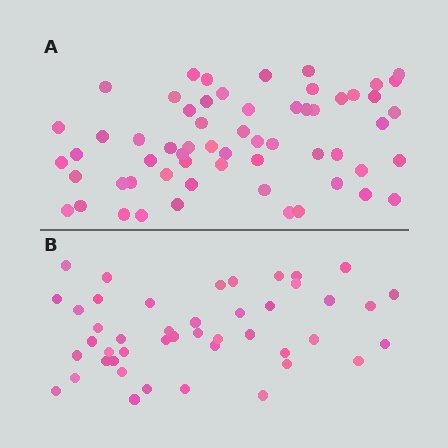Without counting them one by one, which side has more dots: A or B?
Region A (the top region) has more dots.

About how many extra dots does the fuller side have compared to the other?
Region A has approximately 15 more dots than region B.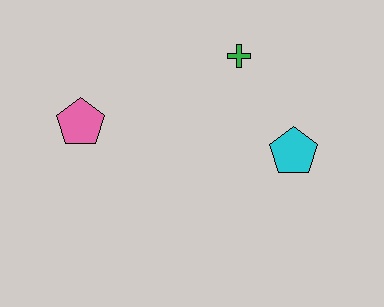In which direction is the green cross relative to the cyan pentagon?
The green cross is above the cyan pentagon.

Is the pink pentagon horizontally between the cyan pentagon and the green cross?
No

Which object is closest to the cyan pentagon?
The green cross is closest to the cyan pentagon.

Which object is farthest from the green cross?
The pink pentagon is farthest from the green cross.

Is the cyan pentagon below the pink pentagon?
Yes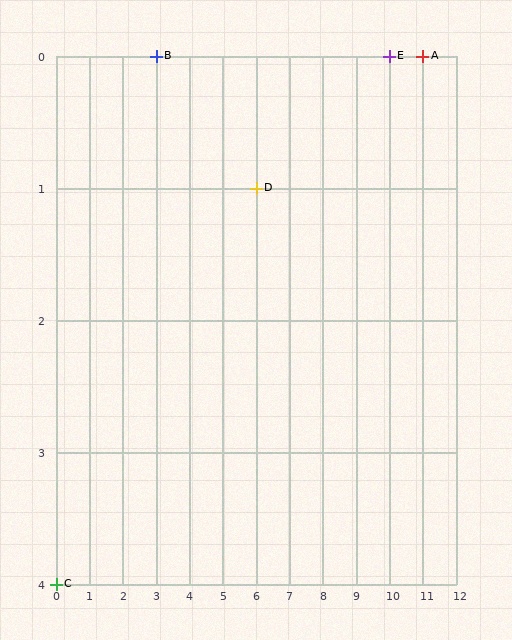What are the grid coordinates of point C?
Point C is at grid coordinates (0, 4).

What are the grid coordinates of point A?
Point A is at grid coordinates (11, 0).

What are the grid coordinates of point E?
Point E is at grid coordinates (10, 0).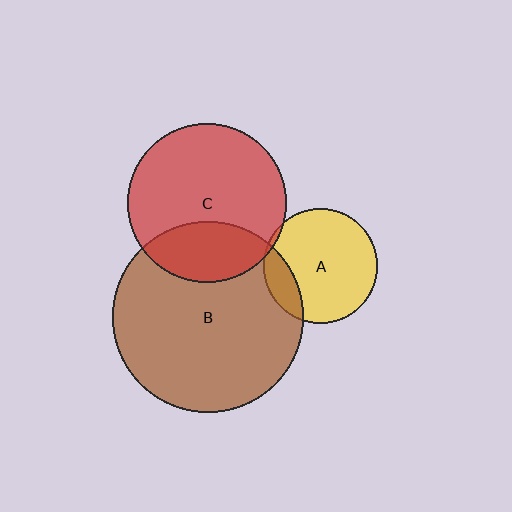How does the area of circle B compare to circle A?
Approximately 2.8 times.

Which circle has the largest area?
Circle B (brown).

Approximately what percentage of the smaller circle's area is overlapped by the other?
Approximately 15%.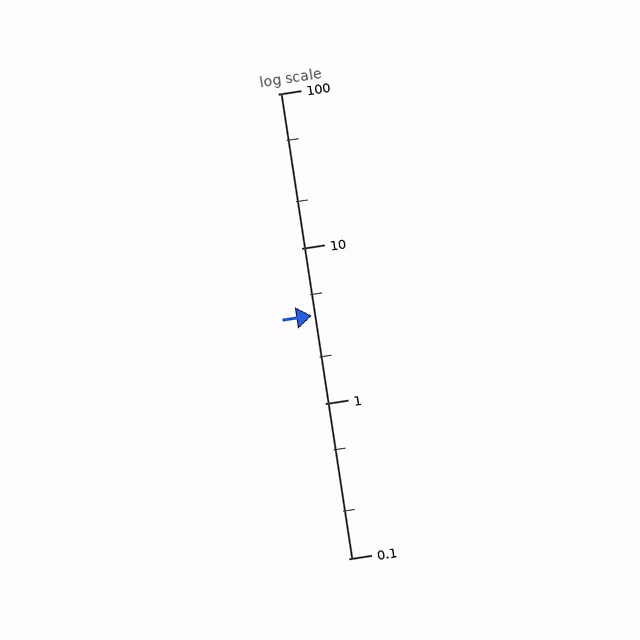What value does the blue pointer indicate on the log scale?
The pointer indicates approximately 3.7.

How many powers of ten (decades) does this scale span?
The scale spans 3 decades, from 0.1 to 100.